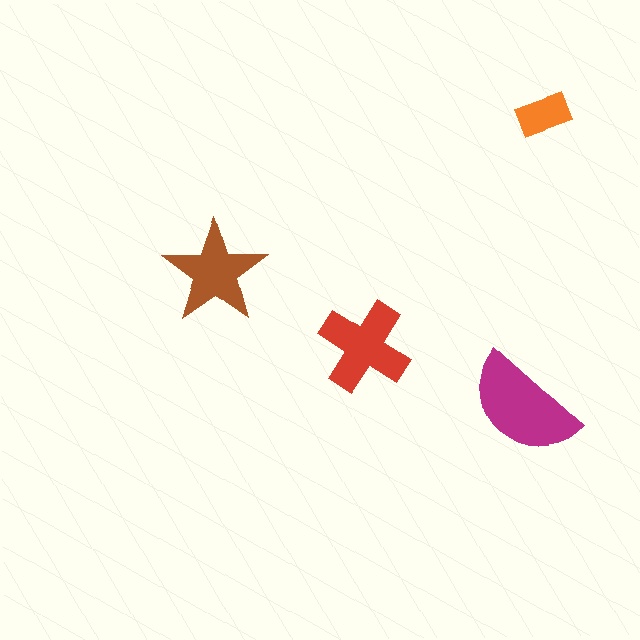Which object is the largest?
The magenta semicircle.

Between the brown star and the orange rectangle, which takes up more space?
The brown star.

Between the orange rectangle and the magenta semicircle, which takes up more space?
The magenta semicircle.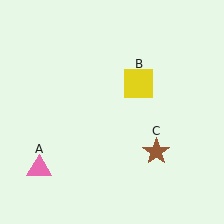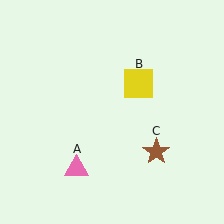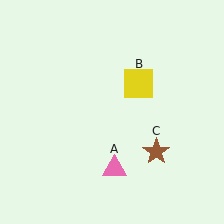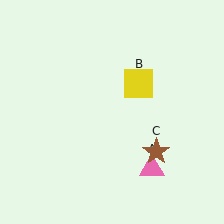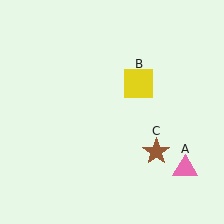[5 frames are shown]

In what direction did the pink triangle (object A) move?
The pink triangle (object A) moved right.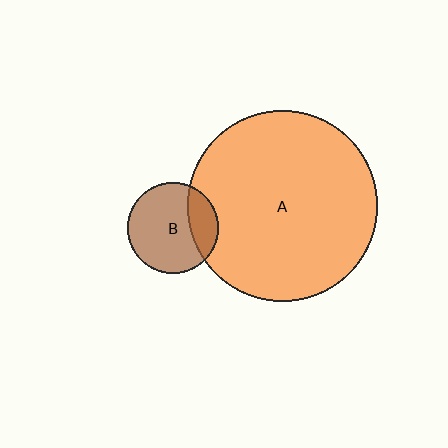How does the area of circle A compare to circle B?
Approximately 4.4 times.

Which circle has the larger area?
Circle A (orange).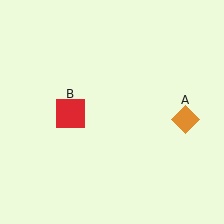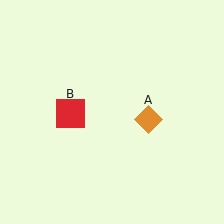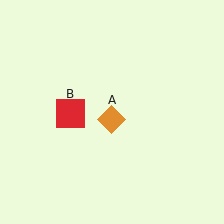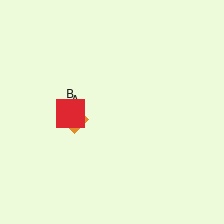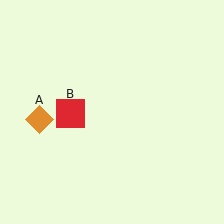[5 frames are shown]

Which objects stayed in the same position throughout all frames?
Red square (object B) remained stationary.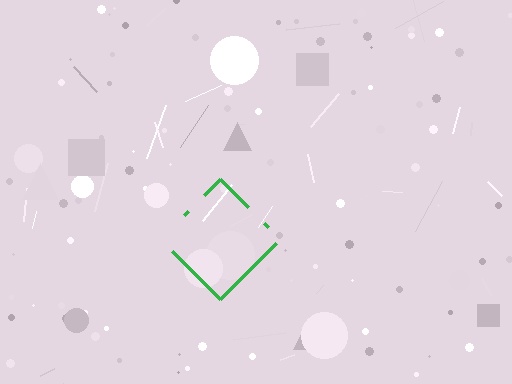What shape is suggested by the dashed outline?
The dashed outline suggests a diamond.